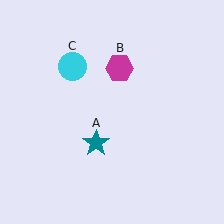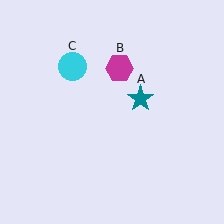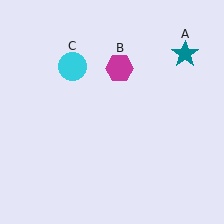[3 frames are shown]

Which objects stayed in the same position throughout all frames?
Magenta hexagon (object B) and cyan circle (object C) remained stationary.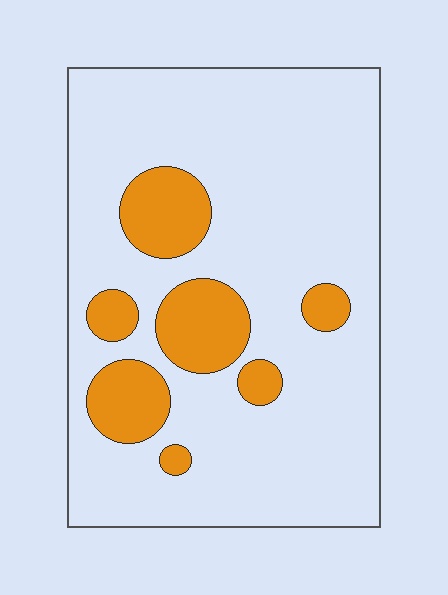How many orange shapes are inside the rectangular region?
7.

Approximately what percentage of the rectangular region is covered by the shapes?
Approximately 20%.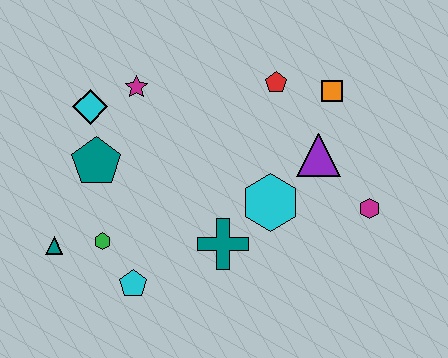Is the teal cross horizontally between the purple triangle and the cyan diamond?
Yes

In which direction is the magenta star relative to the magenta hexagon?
The magenta star is to the left of the magenta hexagon.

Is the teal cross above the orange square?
No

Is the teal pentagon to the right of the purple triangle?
No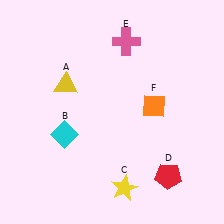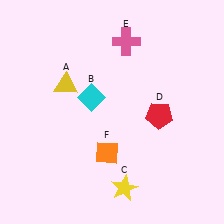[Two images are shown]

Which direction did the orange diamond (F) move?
The orange diamond (F) moved left.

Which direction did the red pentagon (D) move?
The red pentagon (D) moved up.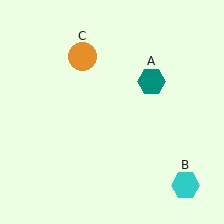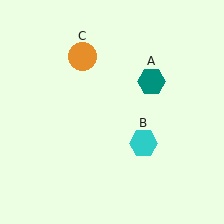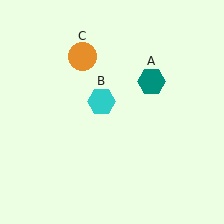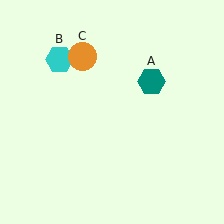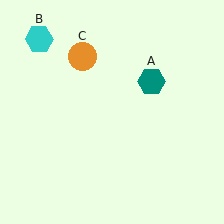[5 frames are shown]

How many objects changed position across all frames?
1 object changed position: cyan hexagon (object B).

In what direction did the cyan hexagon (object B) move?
The cyan hexagon (object B) moved up and to the left.